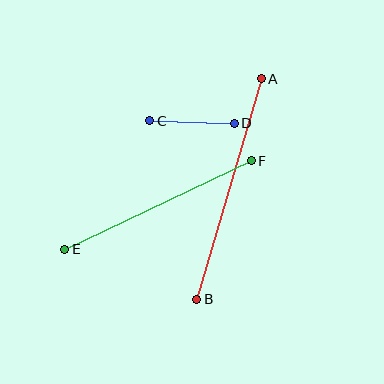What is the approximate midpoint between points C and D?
The midpoint is at approximately (192, 122) pixels.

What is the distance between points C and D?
The distance is approximately 85 pixels.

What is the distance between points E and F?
The distance is approximately 206 pixels.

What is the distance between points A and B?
The distance is approximately 230 pixels.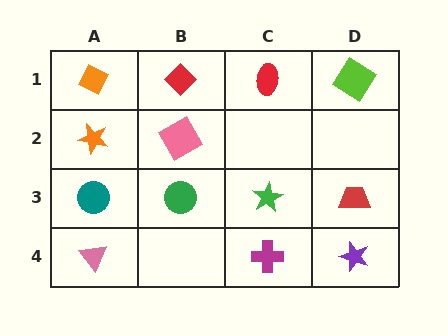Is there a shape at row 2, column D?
No, that cell is empty.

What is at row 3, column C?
A green star.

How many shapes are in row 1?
4 shapes.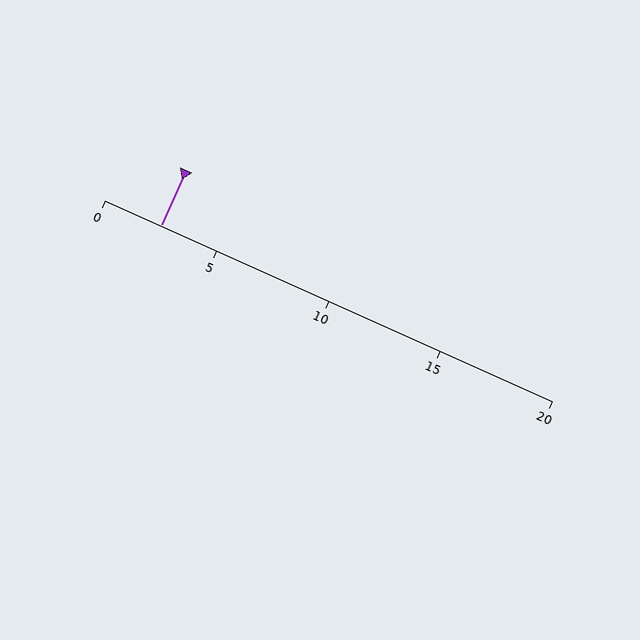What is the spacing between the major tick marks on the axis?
The major ticks are spaced 5 apart.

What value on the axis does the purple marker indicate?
The marker indicates approximately 2.5.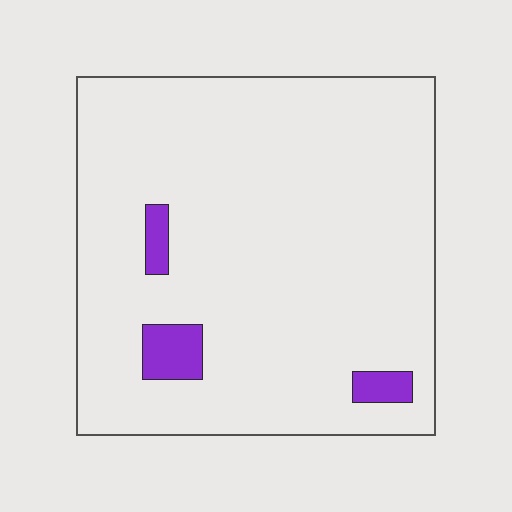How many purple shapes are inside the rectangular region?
3.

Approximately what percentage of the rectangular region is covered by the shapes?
Approximately 5%.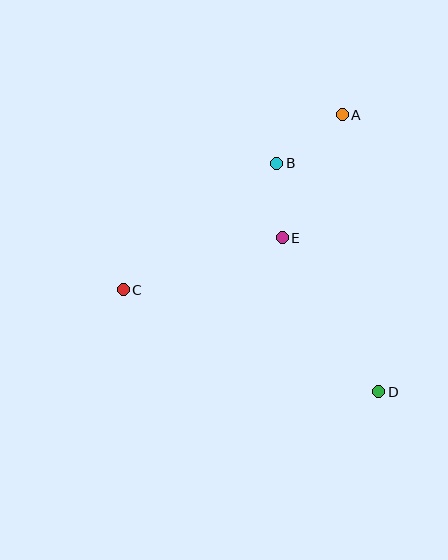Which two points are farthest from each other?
Points A and C are farthest from each other.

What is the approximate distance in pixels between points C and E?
The distance between C and E is approximately 167 pixels.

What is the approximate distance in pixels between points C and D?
The distance between C and D is approximately 275 pixels.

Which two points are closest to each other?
Points B and E are closest to each other.